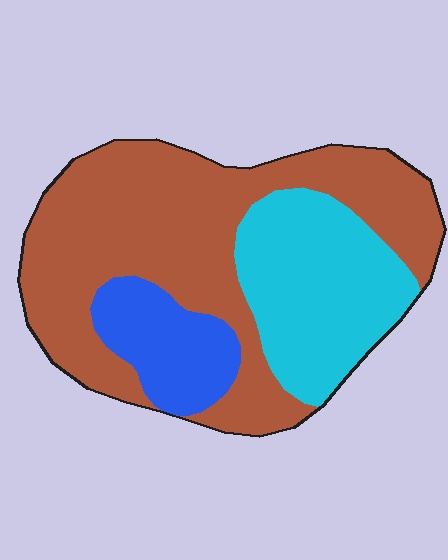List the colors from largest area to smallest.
From largest to smallest: brown, cyan, blue.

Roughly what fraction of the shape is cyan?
Cyan takes up about one quarter (1/4) of the shape.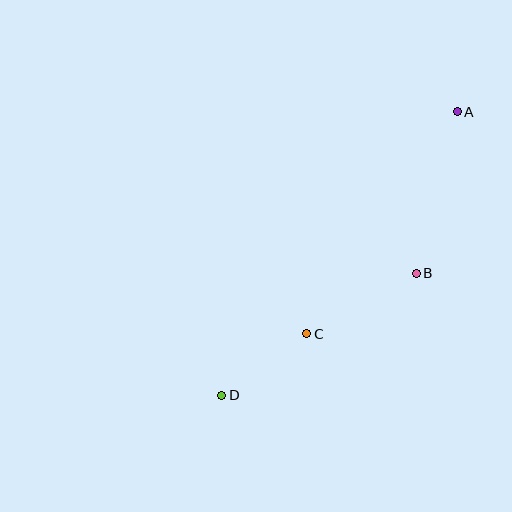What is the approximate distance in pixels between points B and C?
The distance between B and C is approximately 125 pixels.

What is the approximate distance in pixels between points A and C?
The distance between A and C is approximately 268 pixels.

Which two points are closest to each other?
Points C and D are closest to each other.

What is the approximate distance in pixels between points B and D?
The distance between B and D is approximately 230 pixels.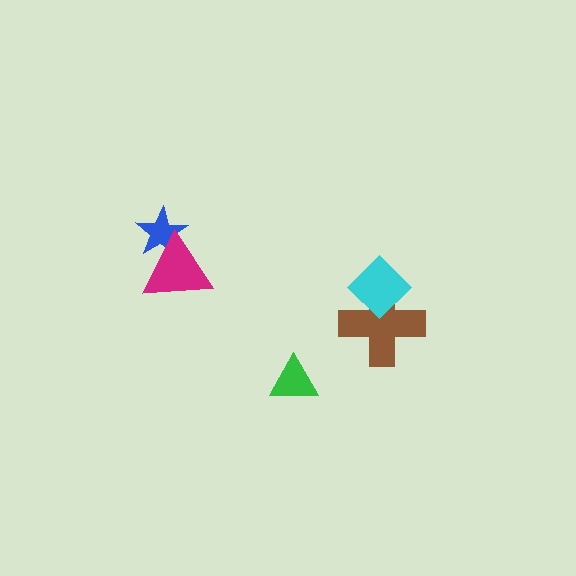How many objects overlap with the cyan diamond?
1 object overlaps with the cyan diamond.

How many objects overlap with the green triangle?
0 objects overlap with the green triangle.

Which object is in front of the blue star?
The magenta triangle is in front of the blue star.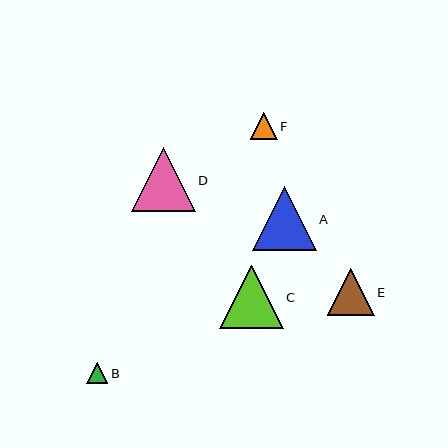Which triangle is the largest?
Triangle A is the largest with a size of approximately 64 pixels.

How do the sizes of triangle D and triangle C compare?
Triangle D and triangle C are approximately the same size.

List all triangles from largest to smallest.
From largest to smallest: A, D, C, E, F, B.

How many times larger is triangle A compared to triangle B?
Triangle A is approximately 3.0 times the size of triangle B.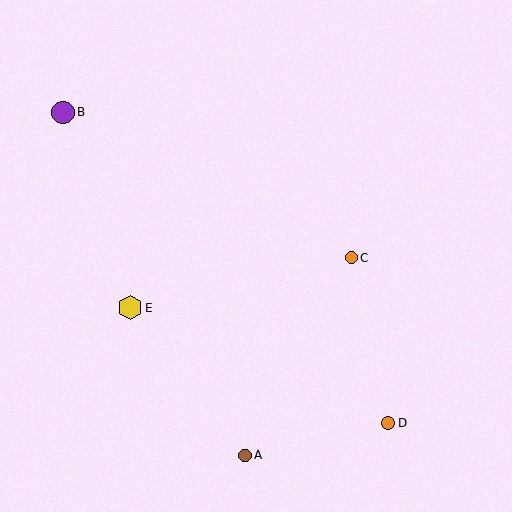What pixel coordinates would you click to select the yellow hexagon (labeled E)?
Click at (130, 308) to select the yellow hexagon E.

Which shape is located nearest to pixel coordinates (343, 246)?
The orange circle (labeled C) at (351, 258) is nearest to that location.